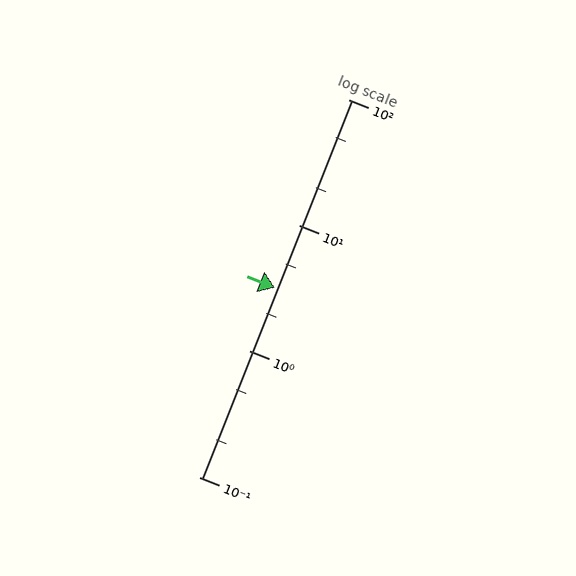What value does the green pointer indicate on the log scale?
The pointer indicates approximately 3.2.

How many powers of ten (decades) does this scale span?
The scale spans 3 decades, from 0.1 to 100.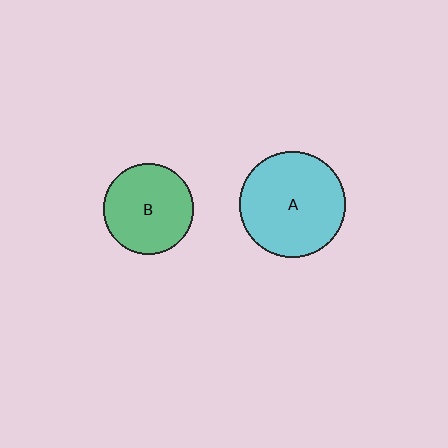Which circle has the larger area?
Circle A (cyan).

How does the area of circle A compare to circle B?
Approximately 1.4 times.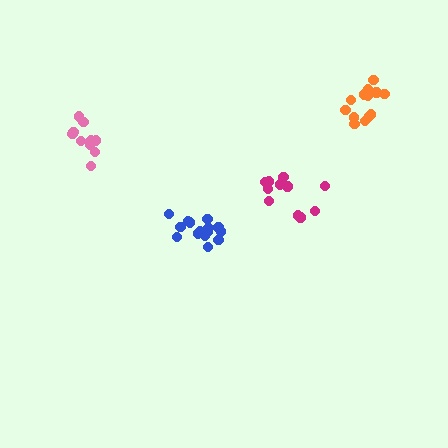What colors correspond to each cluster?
The clusters are colored: blue, orange, pink, magenta.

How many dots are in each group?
Group 1: 15 dots, Group 2: 13 dots, Group 3: 11 dots, Group 4: 11 dots (50 total).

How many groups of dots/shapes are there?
There are 4 groups.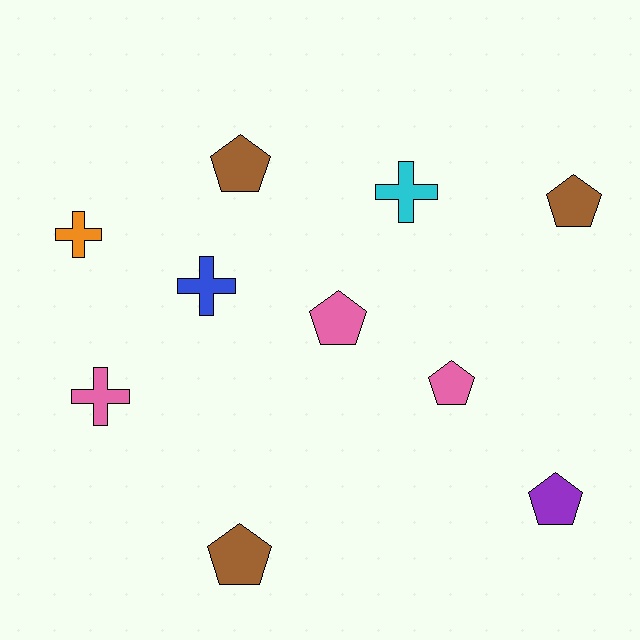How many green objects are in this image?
There are no green objects.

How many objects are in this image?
There are 10 objects.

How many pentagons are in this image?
There are 6 pentagons.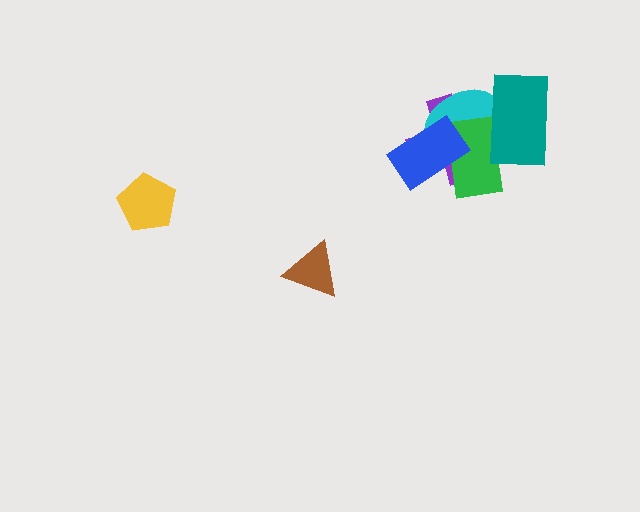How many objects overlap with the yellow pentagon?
0 objects overlap with the yellow pentagon.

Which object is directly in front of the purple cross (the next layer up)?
The cyan ellipse is directly in front of the purple cross.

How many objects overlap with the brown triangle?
0 objects overlap with the brown triangle.